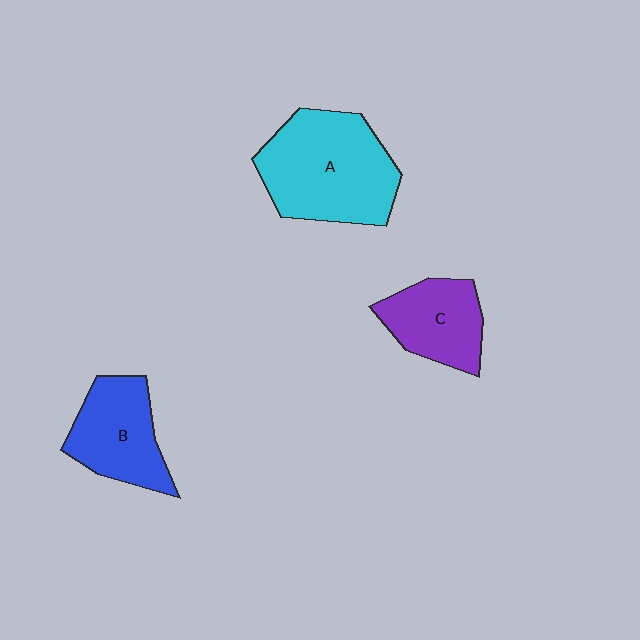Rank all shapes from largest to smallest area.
From largest to smallest: A (cyan), B (blue), C (purple).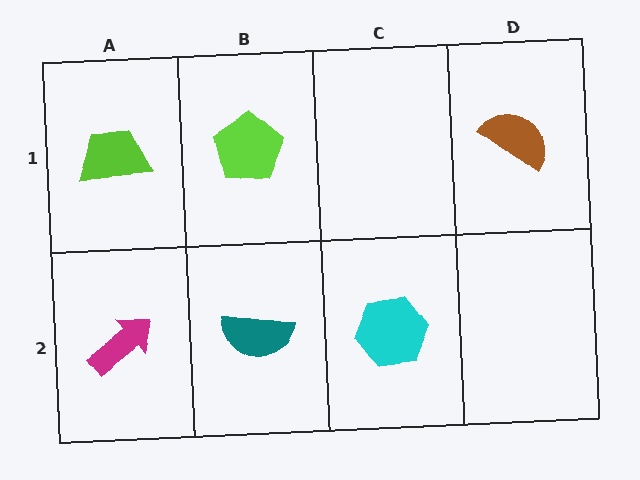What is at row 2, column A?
A magenta arrow.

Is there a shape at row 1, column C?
No, that cell is empty.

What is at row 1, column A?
A lime trapezoid.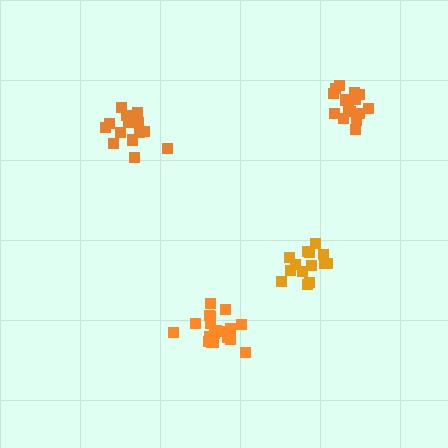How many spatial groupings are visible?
There are 4 spatial groupings.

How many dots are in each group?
Group 1: 15 dots, Group 2: 14 dots, Group 3: 15 dots, Group 4: 20 dots (64 total).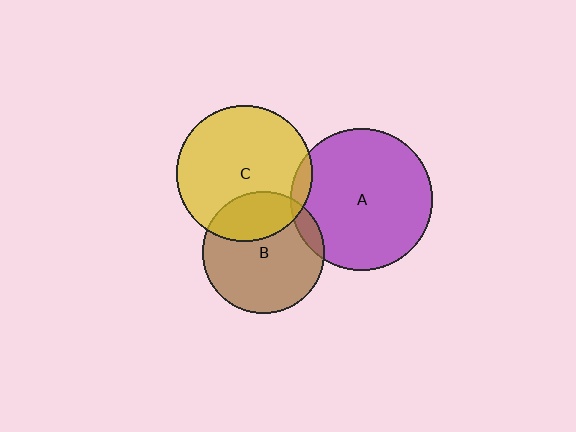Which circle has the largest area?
Circle A (purple).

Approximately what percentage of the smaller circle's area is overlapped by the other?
Approximately 30%.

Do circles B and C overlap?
Yes.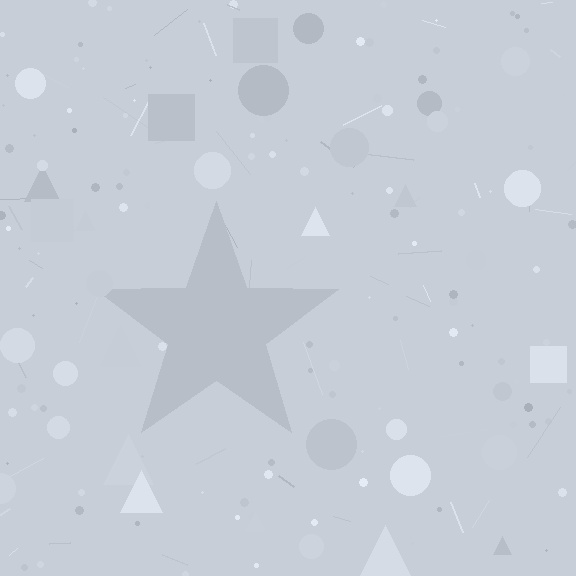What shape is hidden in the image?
A star is hidden in the image.